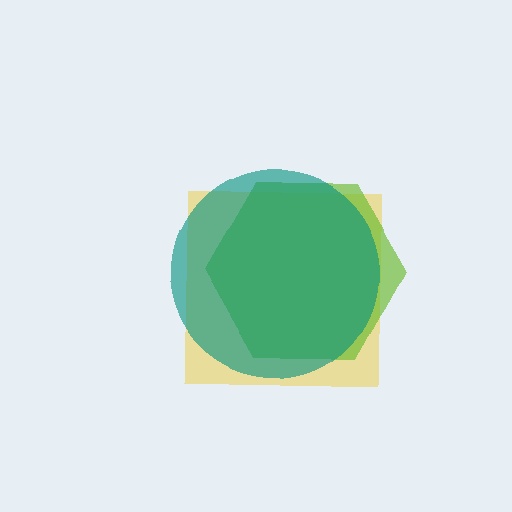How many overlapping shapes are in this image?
There are 3 overlapping shapes in the image.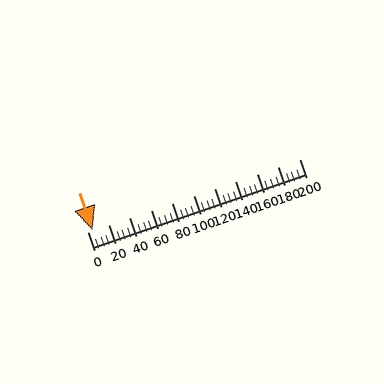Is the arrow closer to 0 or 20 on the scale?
The arrow is closer to 0.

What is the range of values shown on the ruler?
The ruler shows values from 0 to 200.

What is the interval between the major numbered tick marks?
The major tick marks are spaced 20 units apart.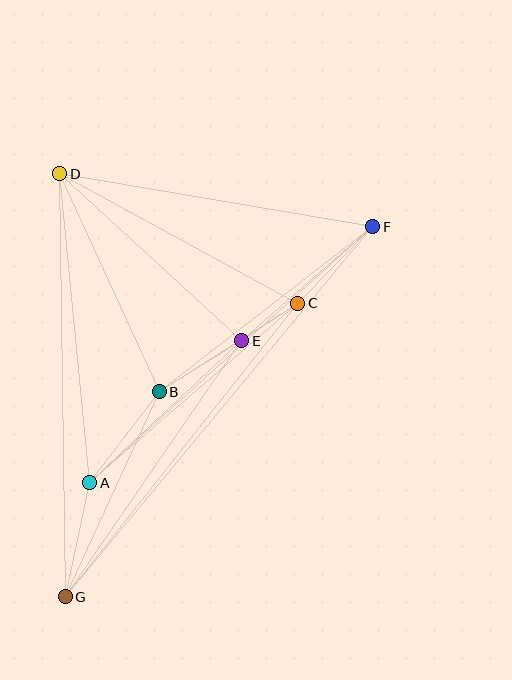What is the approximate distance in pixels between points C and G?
The distance between C and G is approximately 374 pixels.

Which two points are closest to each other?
Points C and E are closest to each other.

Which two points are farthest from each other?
Points F and G are farthest from each other.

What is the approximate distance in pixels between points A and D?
The distance between A and D is approximately 311 pixels.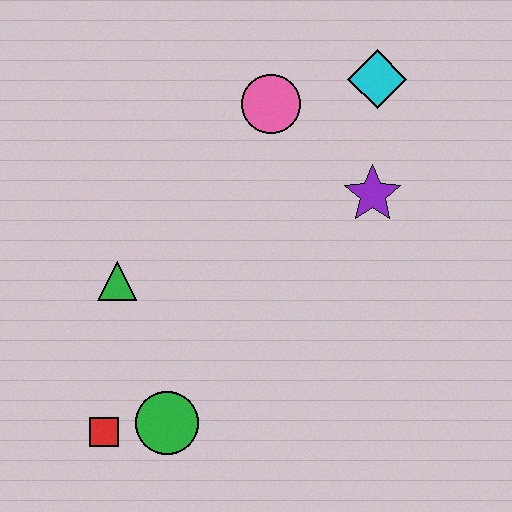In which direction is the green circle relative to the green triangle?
The green circle is below the green triangle.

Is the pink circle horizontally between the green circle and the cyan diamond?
Yes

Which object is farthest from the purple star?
The red square is farthest from the purple star.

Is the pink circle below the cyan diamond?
Yes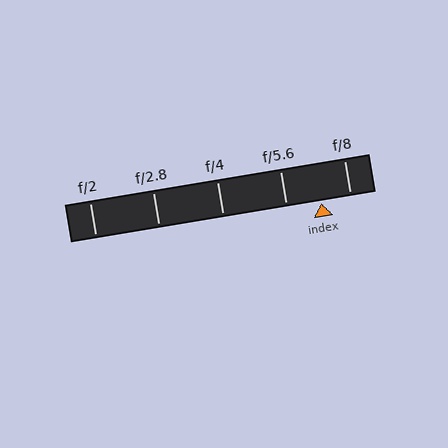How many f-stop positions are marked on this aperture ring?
There are 5 f-stop positions marked.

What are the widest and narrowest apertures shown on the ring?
The widest aperture shown is f/2 and the narrowest is f/8.